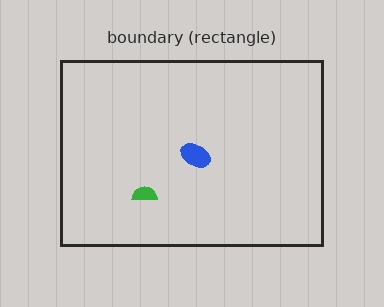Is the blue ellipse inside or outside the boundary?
Inside.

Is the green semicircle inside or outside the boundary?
Inside.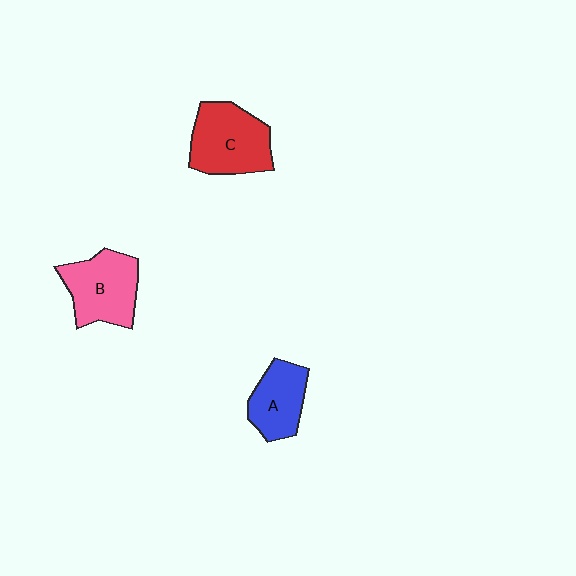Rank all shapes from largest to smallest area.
From largest to smallest: C (red), B (pink), A (blue).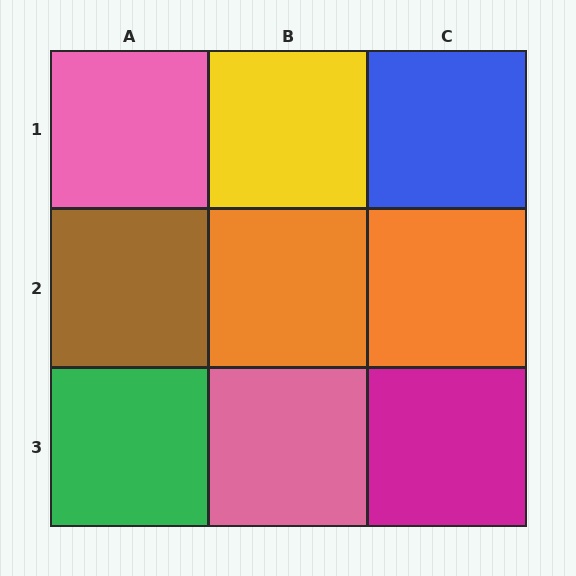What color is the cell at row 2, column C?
Orange.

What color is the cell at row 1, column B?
Yellow.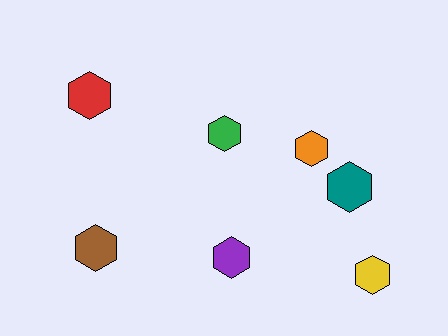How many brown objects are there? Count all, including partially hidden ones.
There is 1 brown object.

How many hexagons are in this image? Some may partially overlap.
There are 7 hexagons.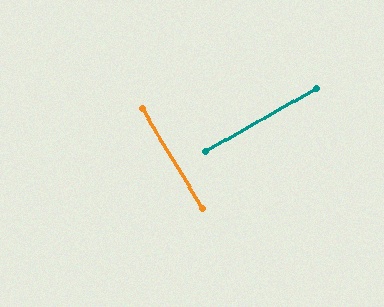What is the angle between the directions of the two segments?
Approximately 89 degrees.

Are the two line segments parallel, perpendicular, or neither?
Perpendicular — they meet at approximately 89°.